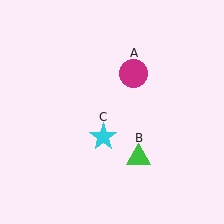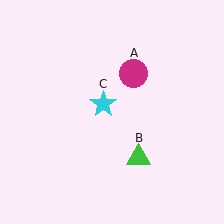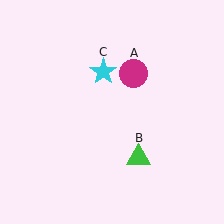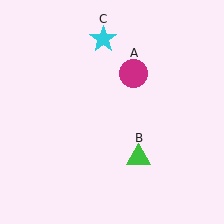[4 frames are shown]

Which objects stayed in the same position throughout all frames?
Magenta circle (object A) and green triangle (object B) remained stationary.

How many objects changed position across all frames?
1 object changed position: cyan star (object C).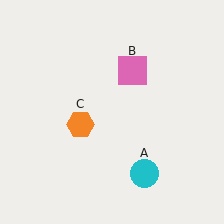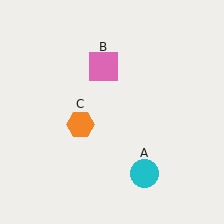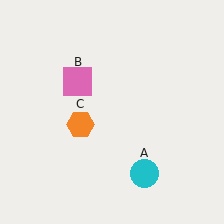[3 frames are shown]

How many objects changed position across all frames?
1 object changed position: pink square (object B).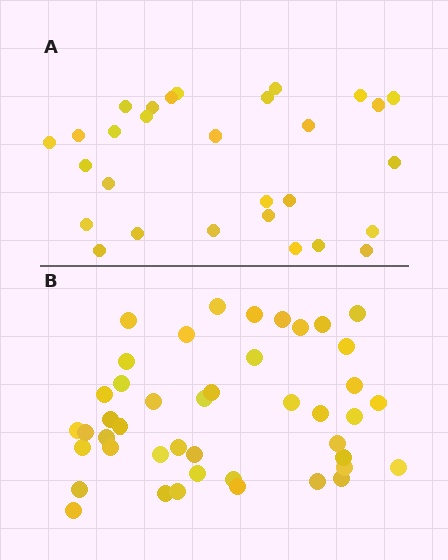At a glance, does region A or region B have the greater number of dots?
Region B (the bottom region) has more dots.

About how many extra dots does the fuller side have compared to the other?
Region B has approximately 15 more dots than region A.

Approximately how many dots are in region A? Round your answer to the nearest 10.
About 30 dots. (The exact count is 29, which rounds to 30.)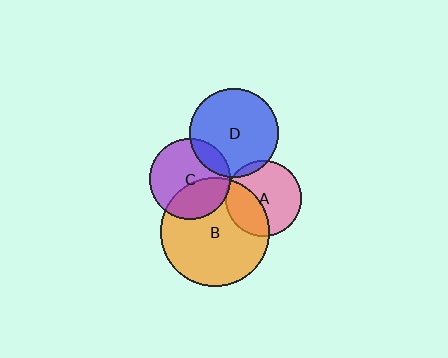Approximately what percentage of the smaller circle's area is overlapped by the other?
Approximately 35%.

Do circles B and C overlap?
Yes.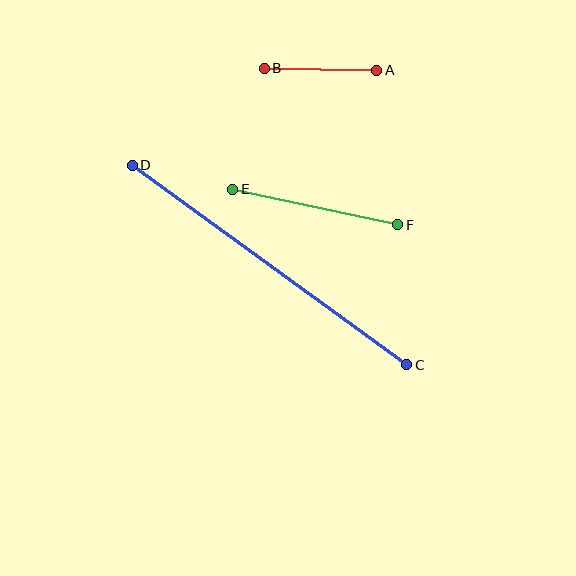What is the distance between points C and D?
The distance is approximately 339 pixels.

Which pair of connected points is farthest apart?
Points C and D are farthest apart.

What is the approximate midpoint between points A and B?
The midpoint is at approximately (320, 69) pixels.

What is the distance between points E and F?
The distance is approximately 169 pixels.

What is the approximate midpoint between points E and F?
The midpoint is at approximately (315, 207) pixels.